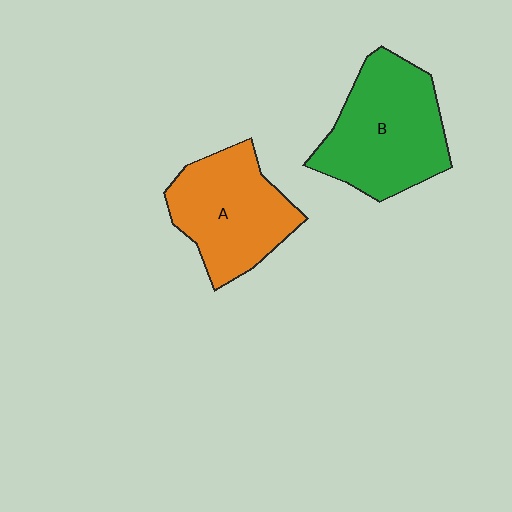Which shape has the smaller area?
Shape A (orange).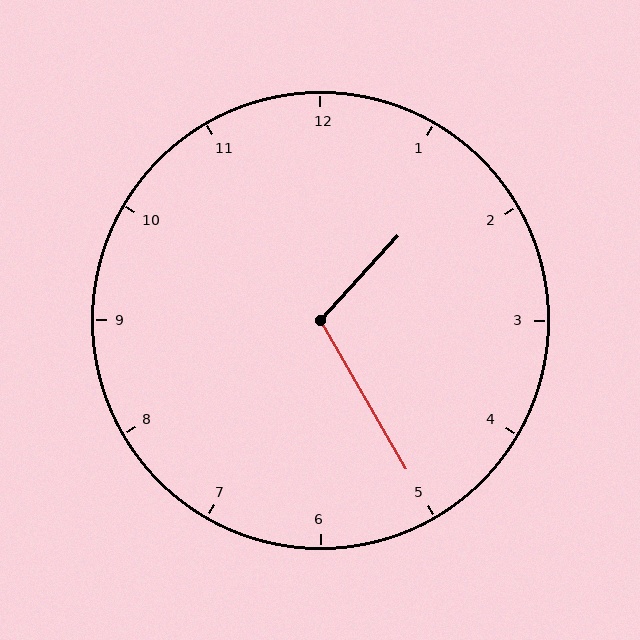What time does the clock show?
1:25.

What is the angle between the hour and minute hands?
Approximately 108 degrees.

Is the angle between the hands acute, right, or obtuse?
It is obtuse.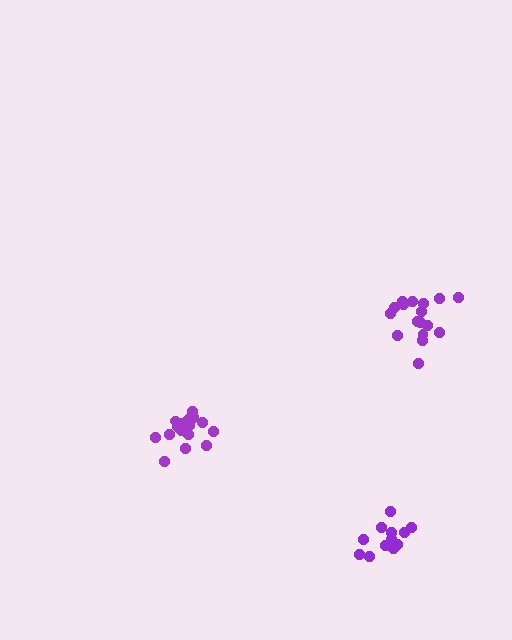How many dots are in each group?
Group 1: 17 dots, Group 2: 17 dots, Group 3: 13 dots (47 total).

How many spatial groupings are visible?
There are 3 spatial groupings.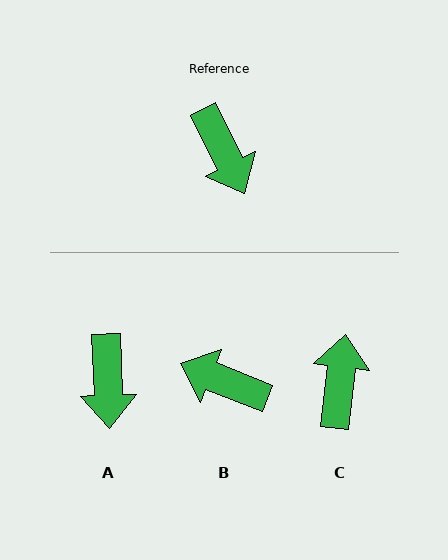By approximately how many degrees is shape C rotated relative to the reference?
Approximately 146 degrees counter-clockwise.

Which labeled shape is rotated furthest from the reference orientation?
C, about 146 degrees away.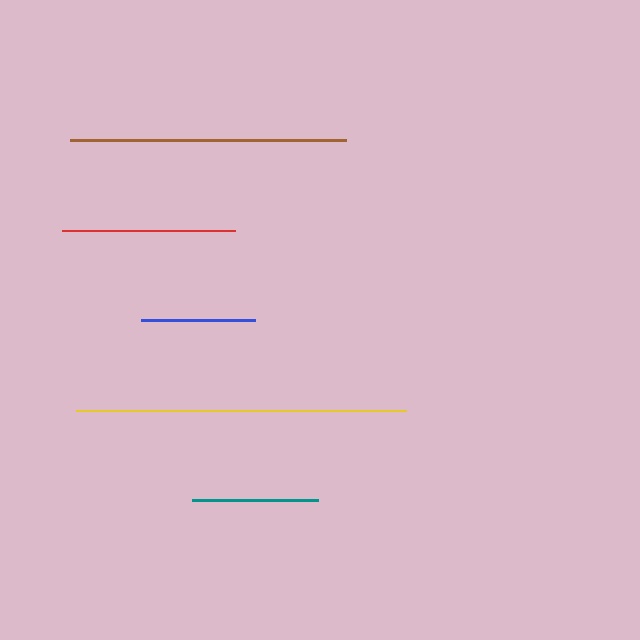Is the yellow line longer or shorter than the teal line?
The yellow line is longer than the teal line.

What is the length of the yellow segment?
The yellow segment is approximately 330 pixels long.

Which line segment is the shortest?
The blue line is the shortest at approximately 115 pixels.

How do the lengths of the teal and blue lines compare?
The teal and blue lines are approximately the same length.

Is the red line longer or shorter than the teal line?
The red line is longer than the teal line.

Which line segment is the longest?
The yellow line is the longest at approximately 330 pixels.